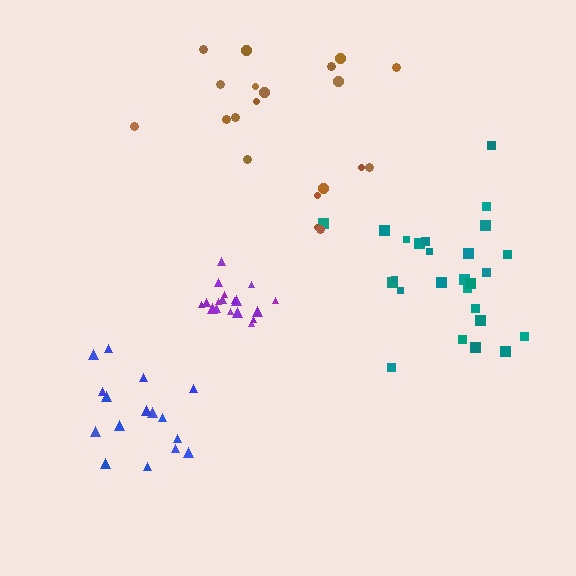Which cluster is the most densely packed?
Purple.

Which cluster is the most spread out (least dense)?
Brown.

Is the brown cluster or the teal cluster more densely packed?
Teal.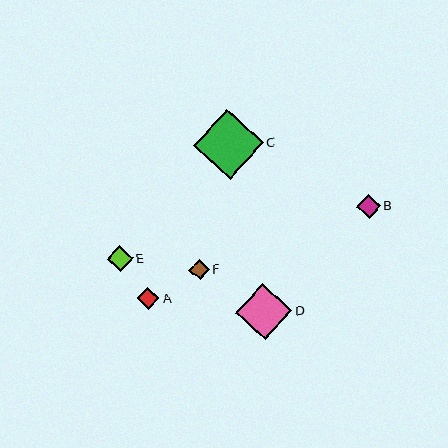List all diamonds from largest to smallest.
From largest to smallest: C, D, E, B, A, F.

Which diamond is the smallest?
Diamond F is the smallest with a size of approximately 21 pixels.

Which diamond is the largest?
Diamond C is the largest with a size of approximately 70 pixels.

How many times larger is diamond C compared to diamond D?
Diamond C is approximately 1.2 times the size of diamond D.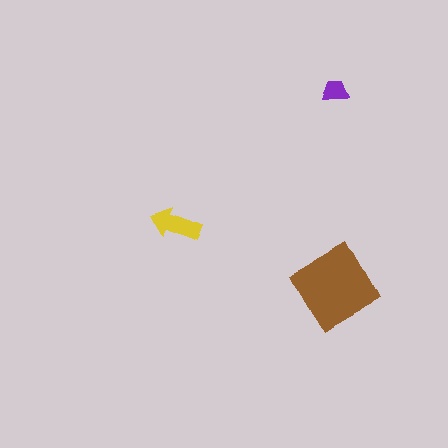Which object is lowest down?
The brown diamond is bottommost.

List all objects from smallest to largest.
The purple trapezoid, the yellow arrow, the brown diamond.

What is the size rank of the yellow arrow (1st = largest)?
2nd.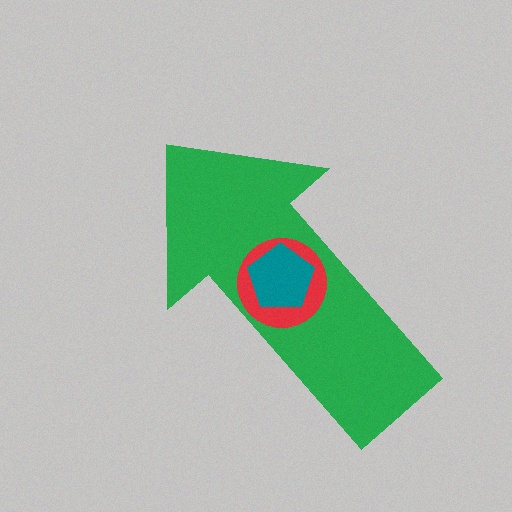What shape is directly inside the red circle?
The teal pentagon.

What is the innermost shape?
The teal pentagon.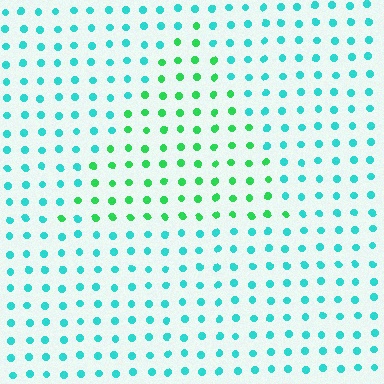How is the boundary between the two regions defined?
The boundary is defined purely by a slight shift in hue (about 43 degrees). Spacing, size, and orientation are identical on both sides.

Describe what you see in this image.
The image is filled with small cyan elements in a uniform arrangement. A triangle-shaped region is visible where the elements are tinted to a slightly different hue, forming a subtle color boundary.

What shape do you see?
I see a triangle.